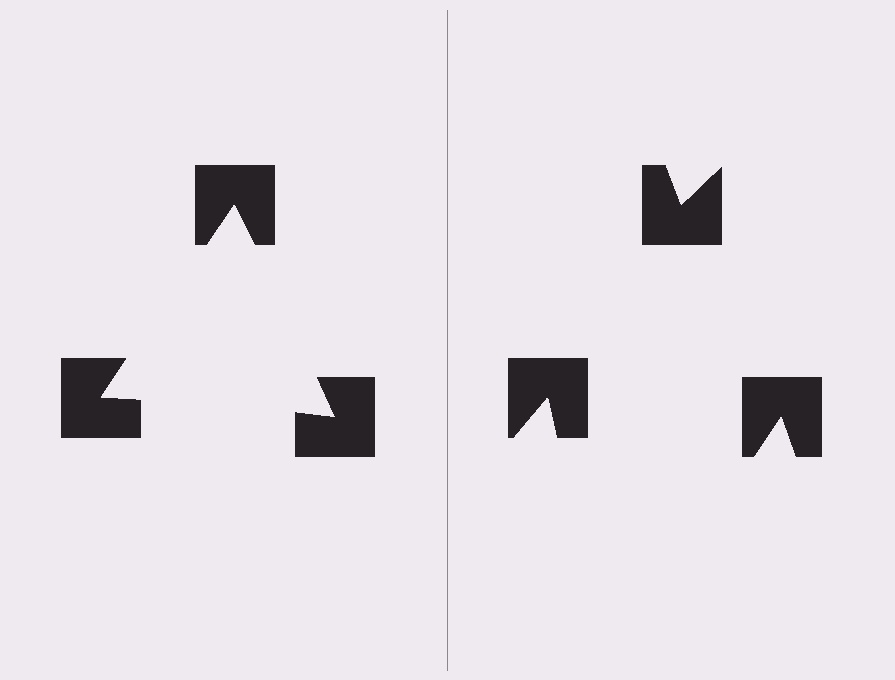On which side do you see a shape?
An illusory triangle appears on the left side. On the right side the wedge cuts are rotated, so no coherent shape forms.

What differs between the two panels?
The notched squares are positioned identically on both sides; only the wedge orientations differ. On the left they align to a triangle; on the right they are misaligned.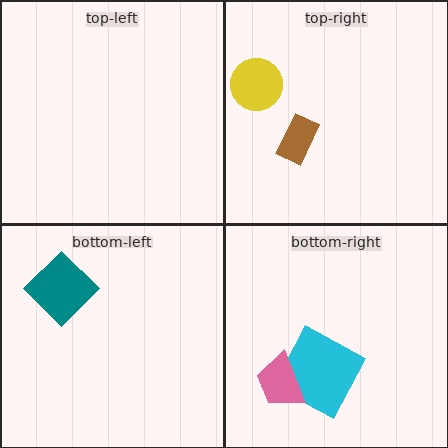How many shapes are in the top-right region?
2.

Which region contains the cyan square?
The bottom-right region.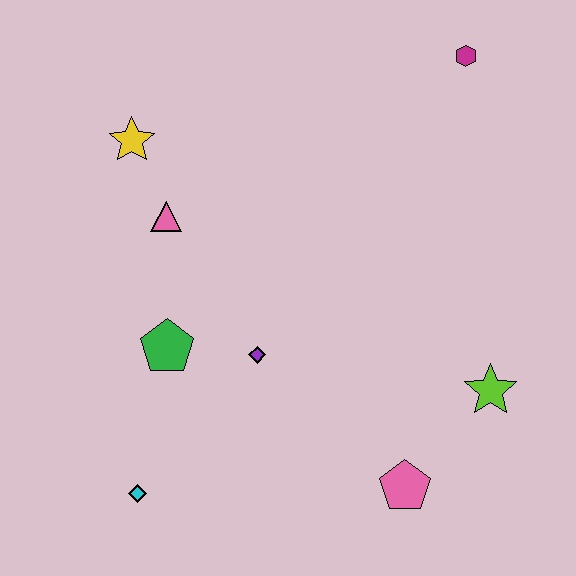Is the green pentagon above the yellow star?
No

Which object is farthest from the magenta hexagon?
The cyan diamond is farthest from the magenta hexagon.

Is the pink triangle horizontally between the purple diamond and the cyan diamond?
Yes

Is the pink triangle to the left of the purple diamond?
Yes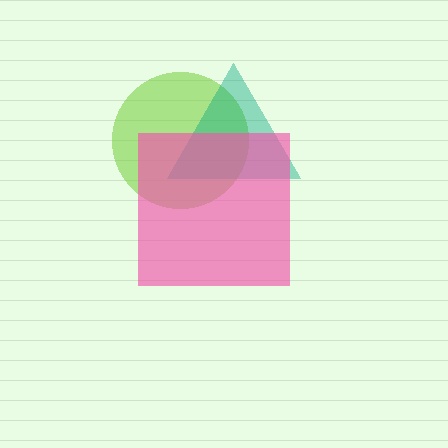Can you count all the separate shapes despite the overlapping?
Yes, there are 3 separate shapes.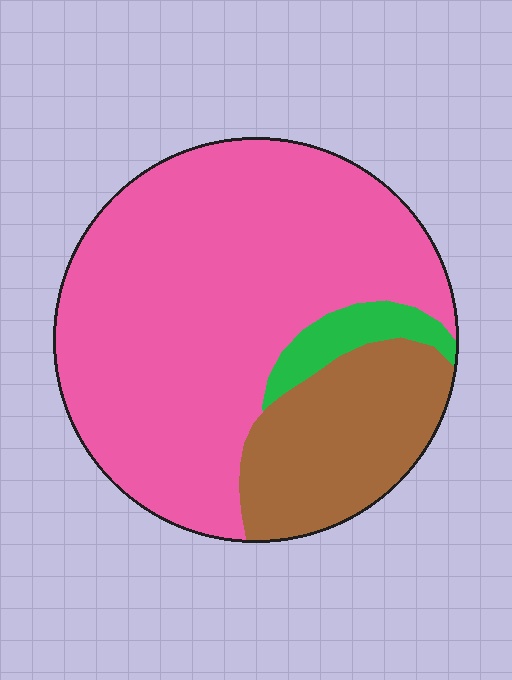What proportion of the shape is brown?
Brown covers 23% of the shape.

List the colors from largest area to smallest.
From largest to smallest: pink, brown, green.